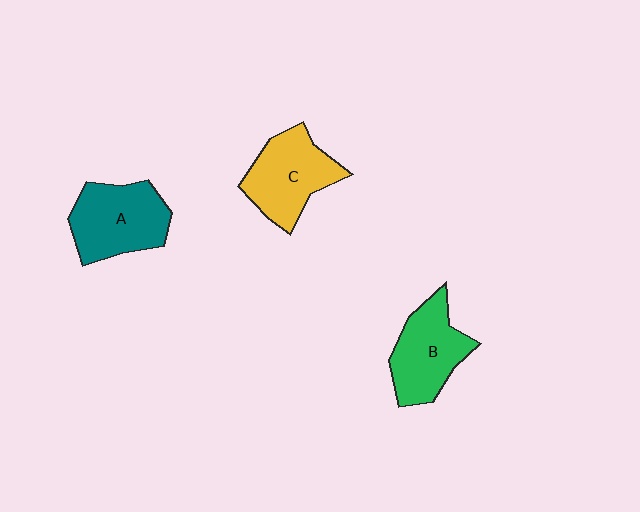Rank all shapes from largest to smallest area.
From largest to smallest: A (teal), C (yellow), B (green).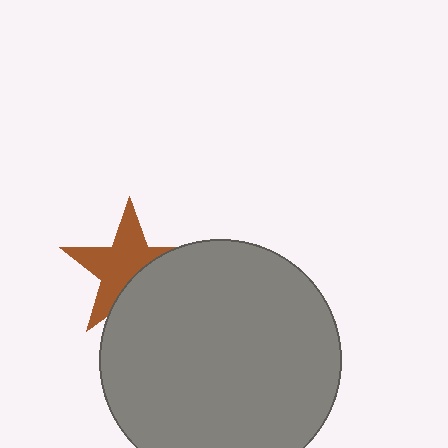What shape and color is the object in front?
The object in front is a gray circle.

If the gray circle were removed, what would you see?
You would see the complete brown star.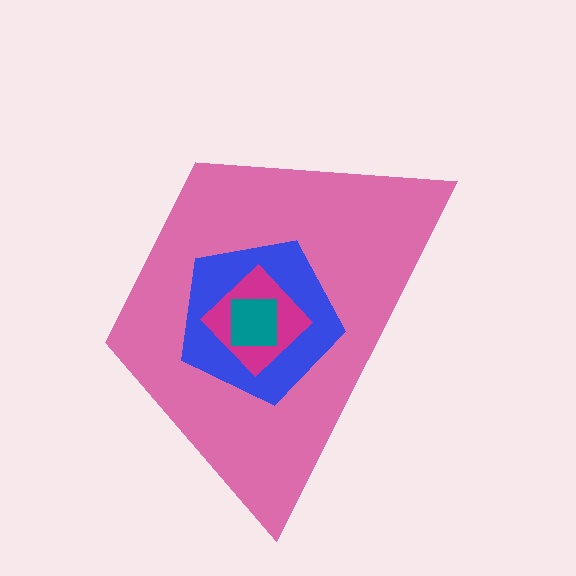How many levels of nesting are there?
4.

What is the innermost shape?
The teal square.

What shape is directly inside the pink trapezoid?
The blue pentagon.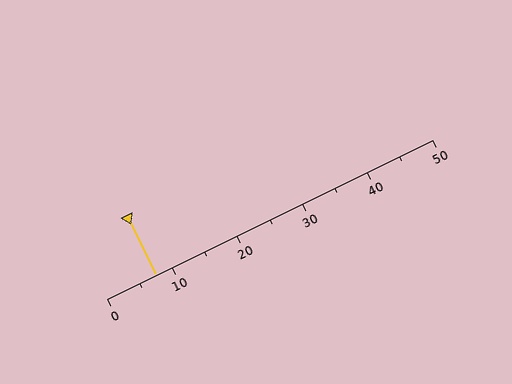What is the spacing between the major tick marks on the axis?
The major ticks are spaced 10 apart.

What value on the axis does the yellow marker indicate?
The marker indicates approximately 7.5.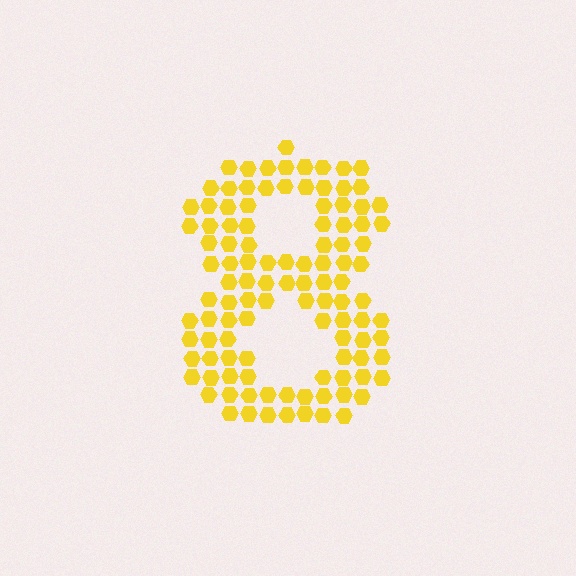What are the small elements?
The small elements are hexagons.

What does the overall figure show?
The overall figure shows the digit 8.